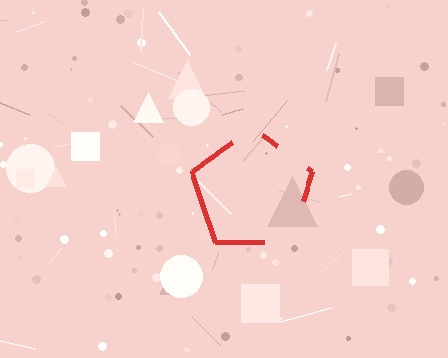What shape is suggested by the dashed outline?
The dashed outline suggests a pentagon.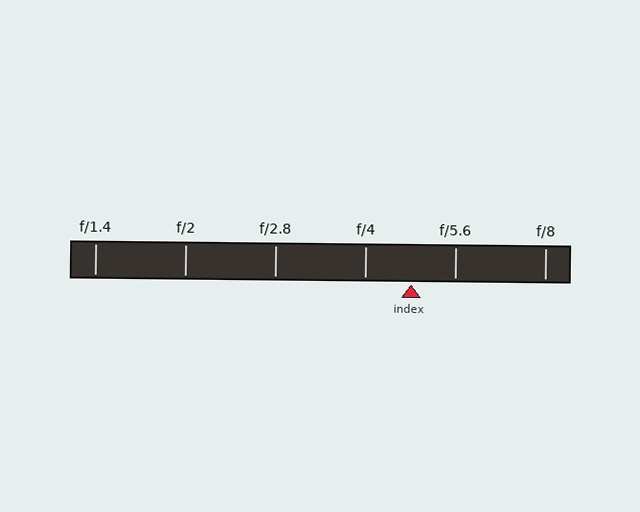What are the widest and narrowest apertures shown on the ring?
The widest aperture shown is f/1.4 and the narrowest is f/8.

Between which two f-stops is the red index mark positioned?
The index mark is between f/4 and f/5.6.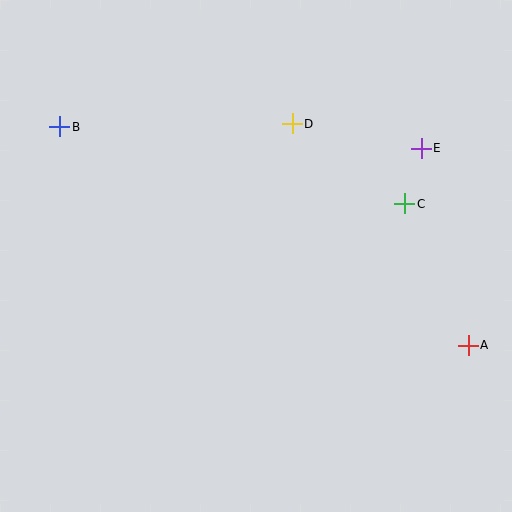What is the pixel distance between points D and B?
The distance between D and B is 233 pixels.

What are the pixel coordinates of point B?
Point B is at (60, 127).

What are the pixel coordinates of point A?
Point A is at (468, 345).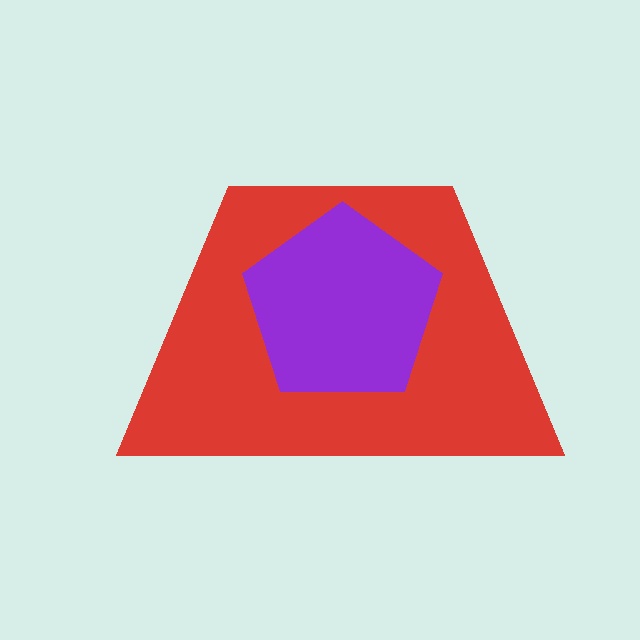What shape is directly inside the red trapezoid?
The purple pentagon.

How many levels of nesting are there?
2.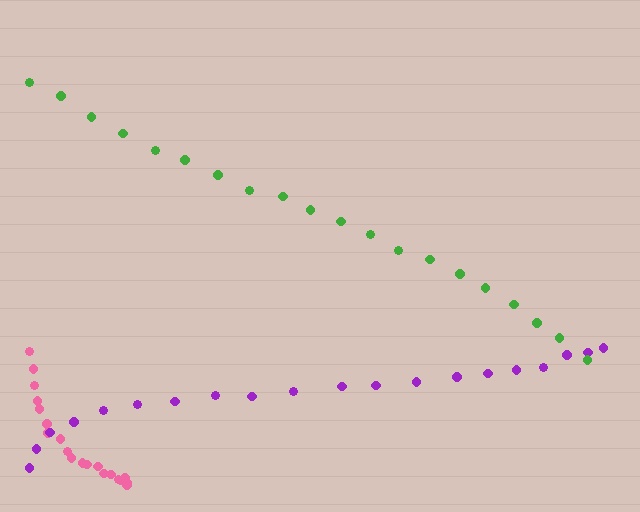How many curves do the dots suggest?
There are 3 distinct paths.